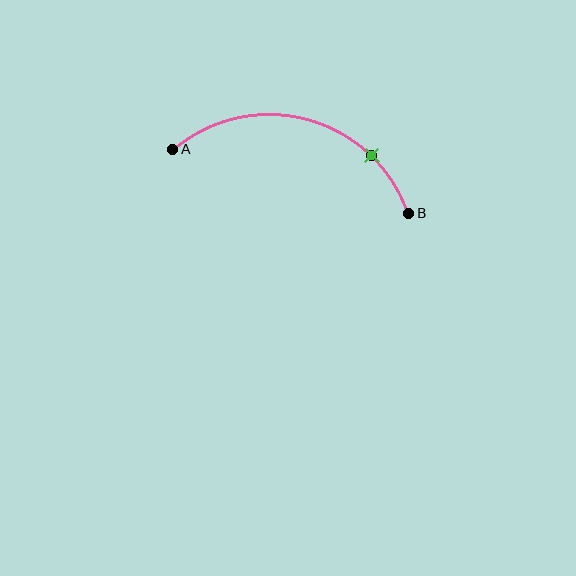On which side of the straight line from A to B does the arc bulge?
The arc bulges above the straight line connecting A and B.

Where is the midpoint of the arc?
The arc midpoint is the point on the curve farthest from the straight line joining A and B. It sits above that line.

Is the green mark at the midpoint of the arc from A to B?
No. The green mark lies on the arc but is closer to endpoint B. The arc midpoint would be at the point on the curve equidistant along the arc from both A and B.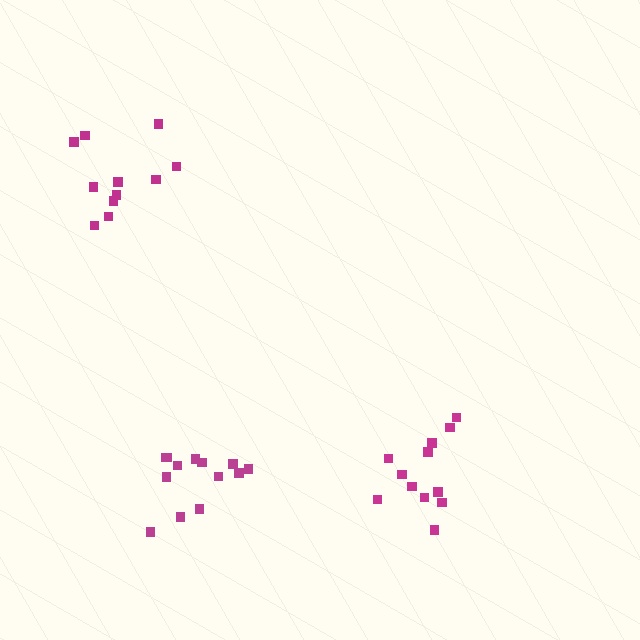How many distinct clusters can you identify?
There are 3 distinct clusters.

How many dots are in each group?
Group 1: 12 dots, Group 2: 11 dots, Group 3: 13 dots (36 total).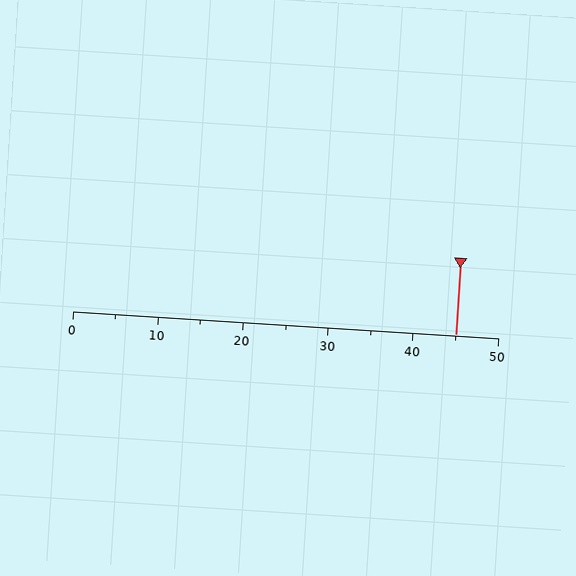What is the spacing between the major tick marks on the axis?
The major ticks are spaced 10 apart.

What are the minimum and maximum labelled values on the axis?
The axis runs from 0 to 50.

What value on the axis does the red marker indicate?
The marker indicates approximately 45.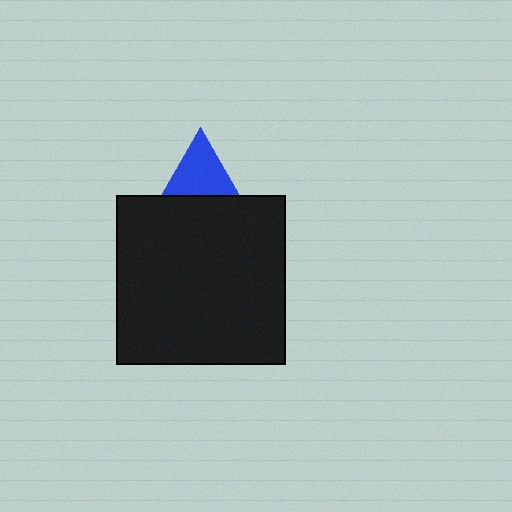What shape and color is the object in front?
The object in front is a black square.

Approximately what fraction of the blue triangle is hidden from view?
Roughly 31% of the blue triangle is hidden behind the black square.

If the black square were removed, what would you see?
You would see the complete blue triangle.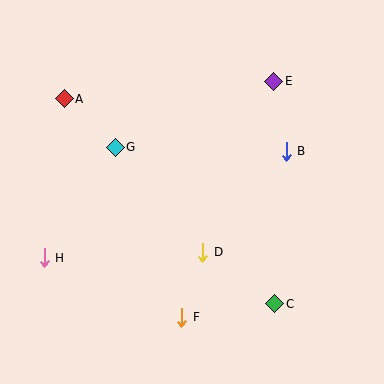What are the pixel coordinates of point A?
Point A is at (64, 99).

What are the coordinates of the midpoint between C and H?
The midpoint between C and H is at (159, 281).